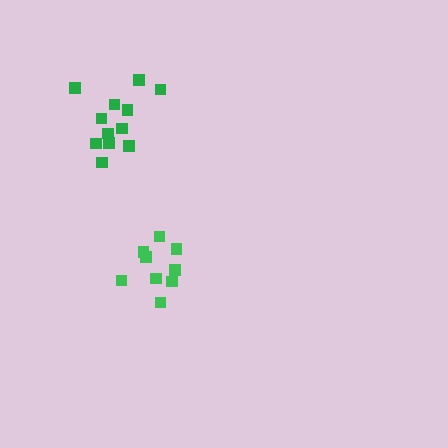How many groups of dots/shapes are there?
There are 2 groups.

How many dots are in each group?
Group 1: 9 dots, Group 2: 12 dots (21 total).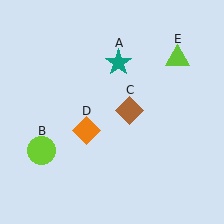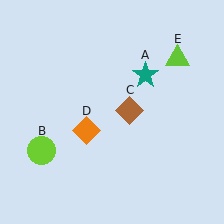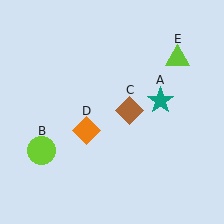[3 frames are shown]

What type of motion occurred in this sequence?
The teal star (object A) rotated clockwise around the center of the scene.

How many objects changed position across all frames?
1 object changed position: teal star (object A).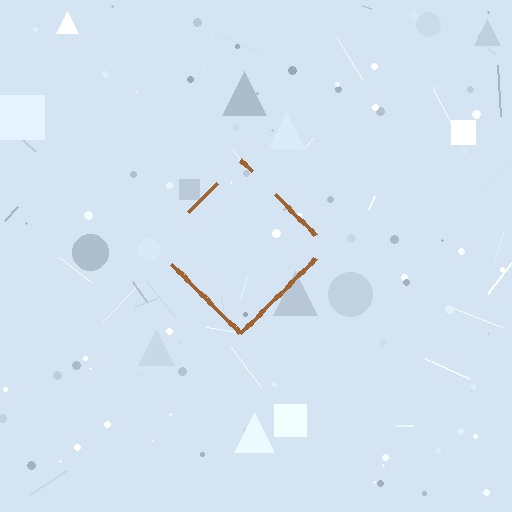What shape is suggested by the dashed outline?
The dashed outline suggests a diamond.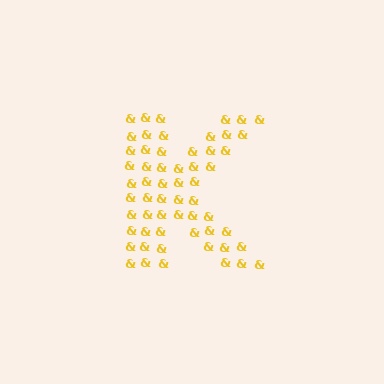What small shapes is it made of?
It is made of small ampersands.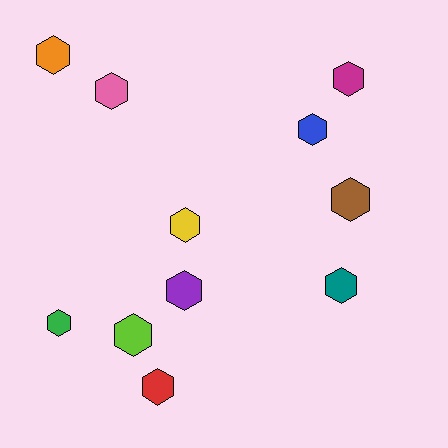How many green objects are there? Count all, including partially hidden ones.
There is 1 green object.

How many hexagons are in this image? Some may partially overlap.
There are 11 hexagons.